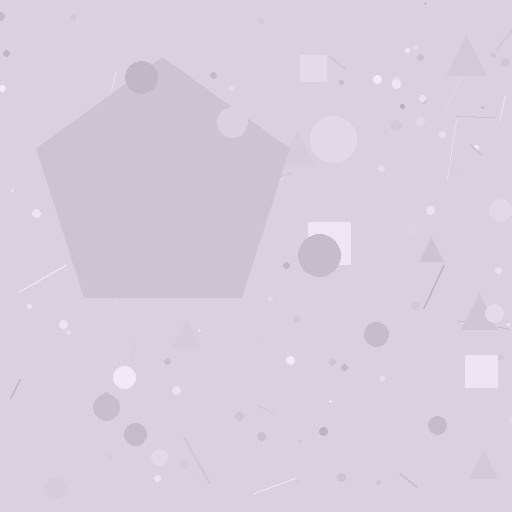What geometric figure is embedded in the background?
A pentagon is embedded in the background.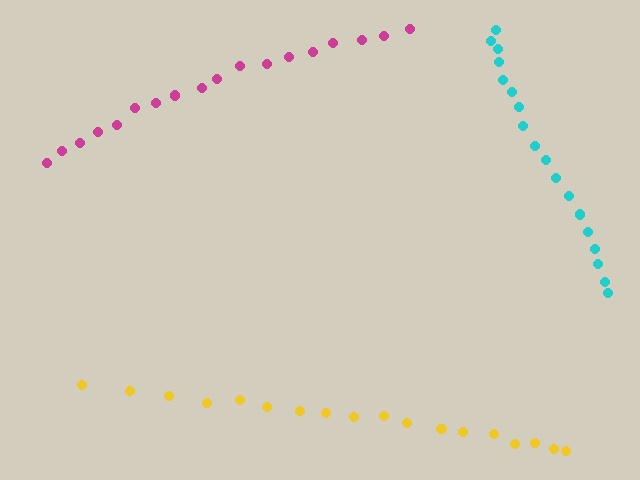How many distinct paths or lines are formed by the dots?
There are 3 distinct paths.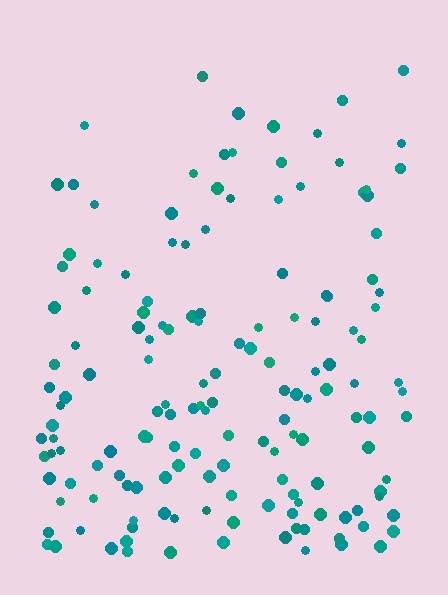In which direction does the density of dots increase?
From top to bottom, with the bottom side densest.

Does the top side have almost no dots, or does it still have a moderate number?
Still a moderate number, just noticeably fewer than the bottom.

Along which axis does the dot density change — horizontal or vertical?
Vertical.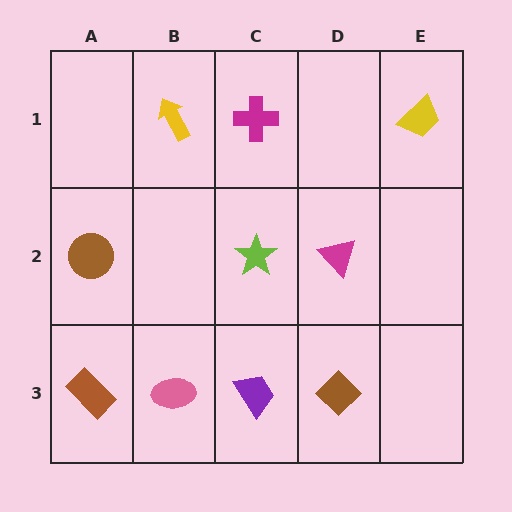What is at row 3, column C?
A purple trapezoid.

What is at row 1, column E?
A yellow trapezoid.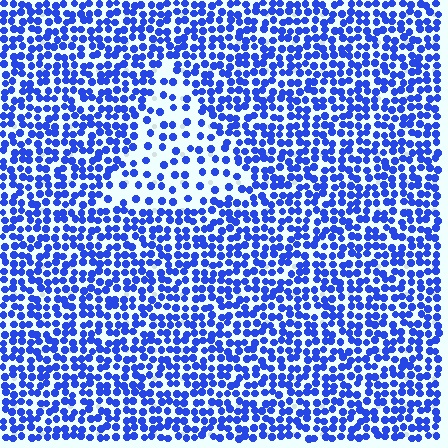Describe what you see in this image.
The image contains small blue elements arranged at two different densities. A triangle-shaped region is visible where the elements are less densely packed than the surrounding area.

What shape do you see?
I see a triangle.